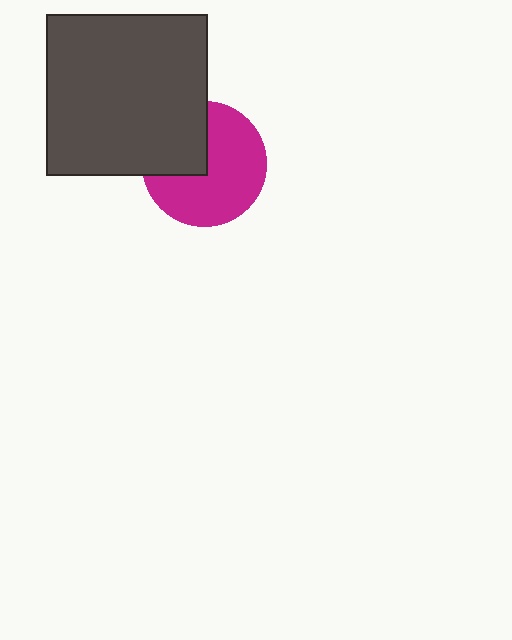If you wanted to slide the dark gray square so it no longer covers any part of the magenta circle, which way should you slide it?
Slide it toward the upper-left — that is the most direct way to separate the two shapes.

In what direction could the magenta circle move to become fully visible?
The magenta circle could move toward the lower-right. That would shift it out from behind the dark gray square entirely.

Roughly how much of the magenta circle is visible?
Most of it is visible (roughly 67%).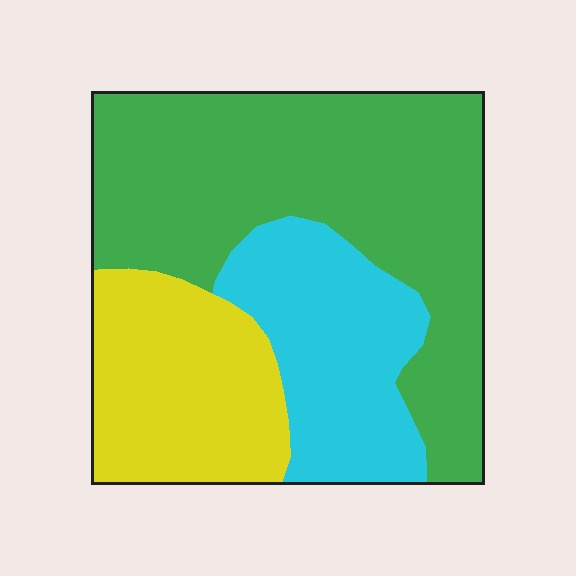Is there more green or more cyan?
Green.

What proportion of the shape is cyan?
Cyan covers around 25% of the shape.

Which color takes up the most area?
Green, at roughly 50%.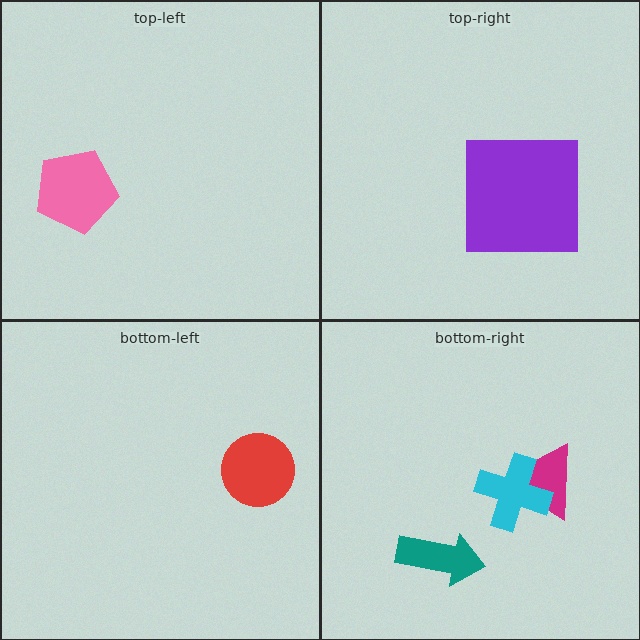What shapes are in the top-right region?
The purple square.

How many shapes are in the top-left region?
1.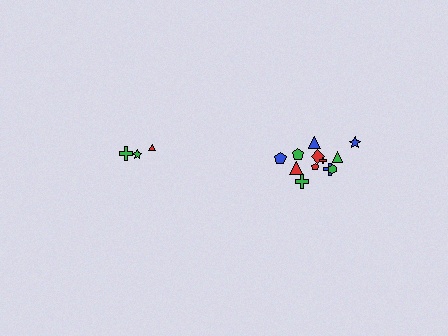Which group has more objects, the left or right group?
The right group.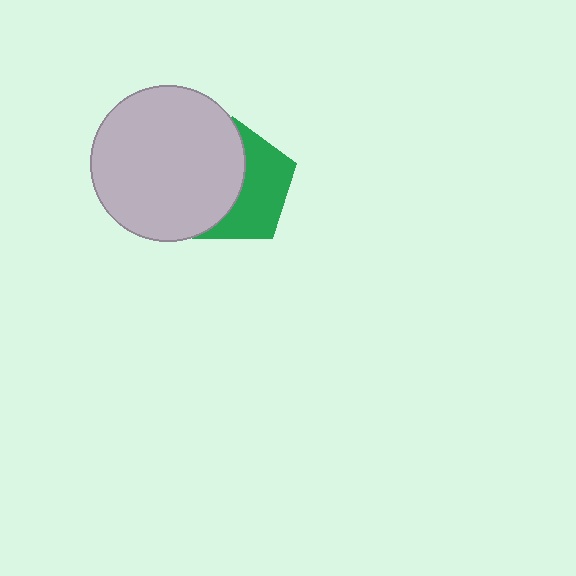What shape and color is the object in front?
The object in front is a light gray circle.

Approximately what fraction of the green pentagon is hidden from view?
Roughly 53% of the green pentagon is hidden behind the light gray circle.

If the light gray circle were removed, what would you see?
You would see the complete green pentagon.